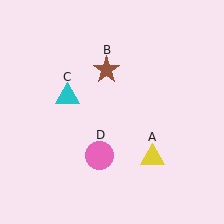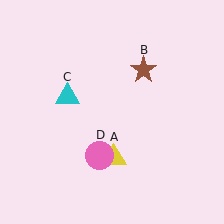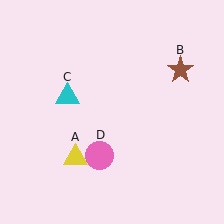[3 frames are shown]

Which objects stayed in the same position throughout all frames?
Cyan triangle (object C) and pink circle (object D) remained stationary.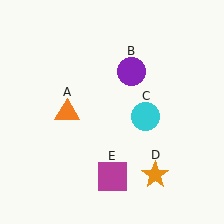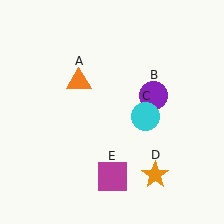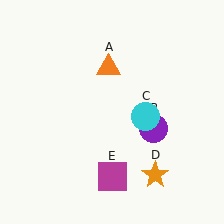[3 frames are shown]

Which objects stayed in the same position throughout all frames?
Cyan circle (object C) and orange star (object D) and magenta square (object E) remained stationary.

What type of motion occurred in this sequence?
The orange triangle (object A), purple circle (object B) rotated clockwise around the center of the scene.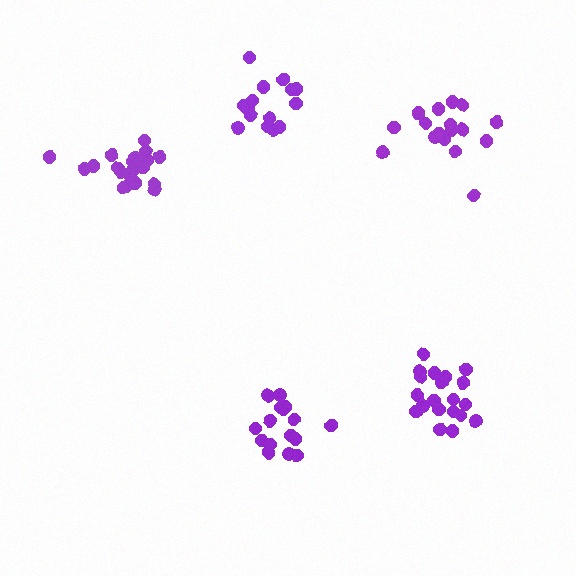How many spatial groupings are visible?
There are 5 spatial groupings.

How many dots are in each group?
Group 1: 15 dots, Group 2: 16 dots, Group 3: 20 dots, Group 4: 17 dots, Group 5: 20 dots (88 total).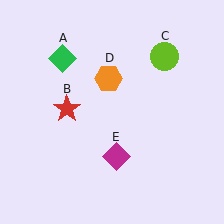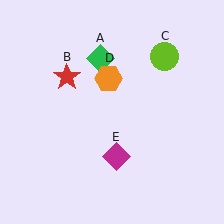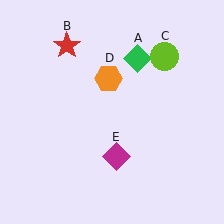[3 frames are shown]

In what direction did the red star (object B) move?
The red star (object B) moved up.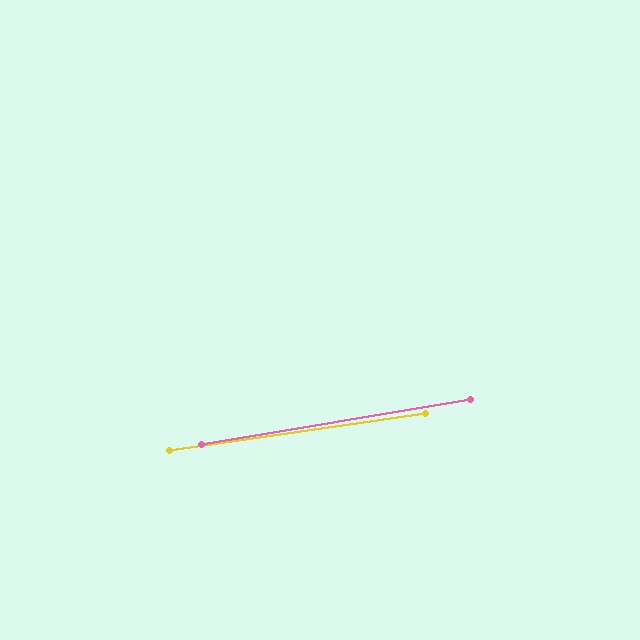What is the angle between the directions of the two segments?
Approximately 1 degree.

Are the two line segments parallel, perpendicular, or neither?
Parallel — their directions differ by only 1.3°.